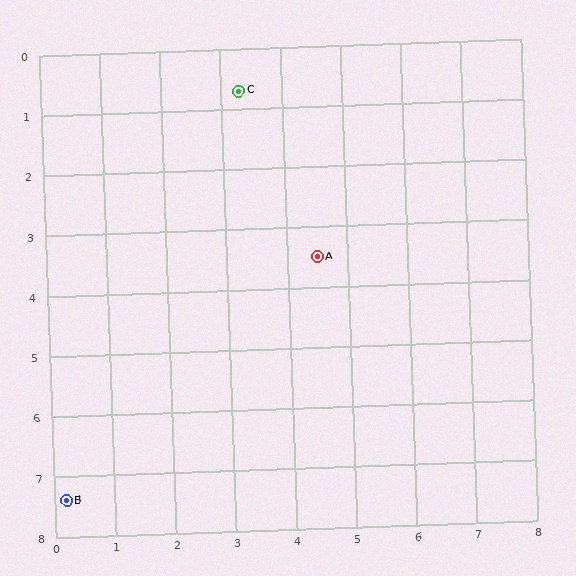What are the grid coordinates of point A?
Point A is at approximately (4.5, 3.5).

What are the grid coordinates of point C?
Point C is at approximately (3.3, 0.7).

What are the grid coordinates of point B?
Point B is at approximately (0.2, 7.4).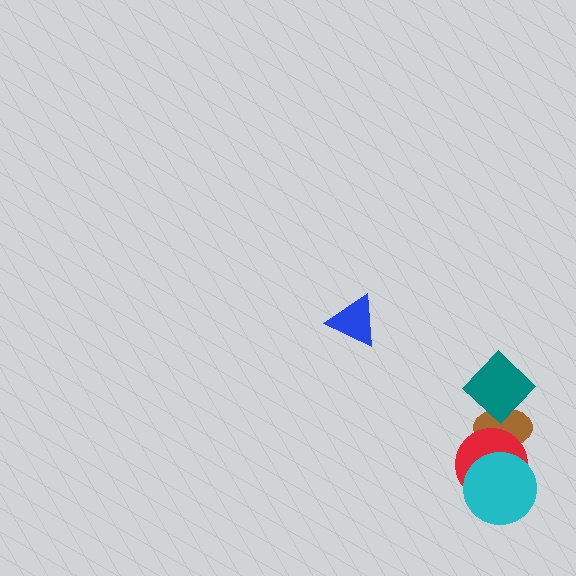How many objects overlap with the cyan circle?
1 object overlaps with the cyan circle.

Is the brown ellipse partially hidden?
Yes, it is partially covered by another shape.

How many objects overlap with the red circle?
2 objects overlap with the red circle.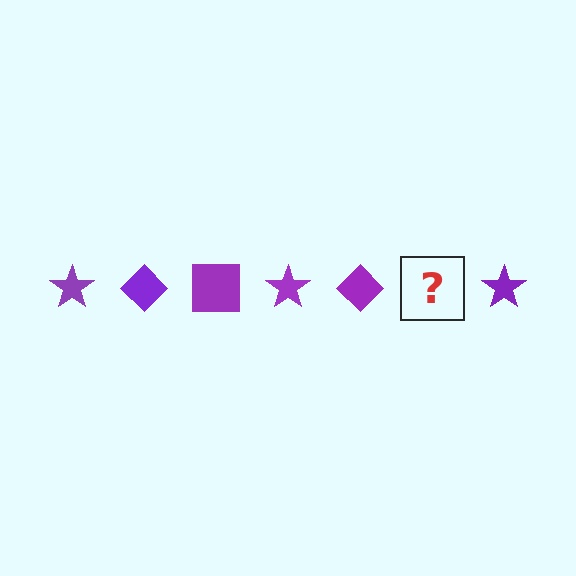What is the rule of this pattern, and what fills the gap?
The rule is that the pattern cycles through star, diamond, square shapes in purple. The gap should be filled with a purple square.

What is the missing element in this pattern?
The missing element is a purple square.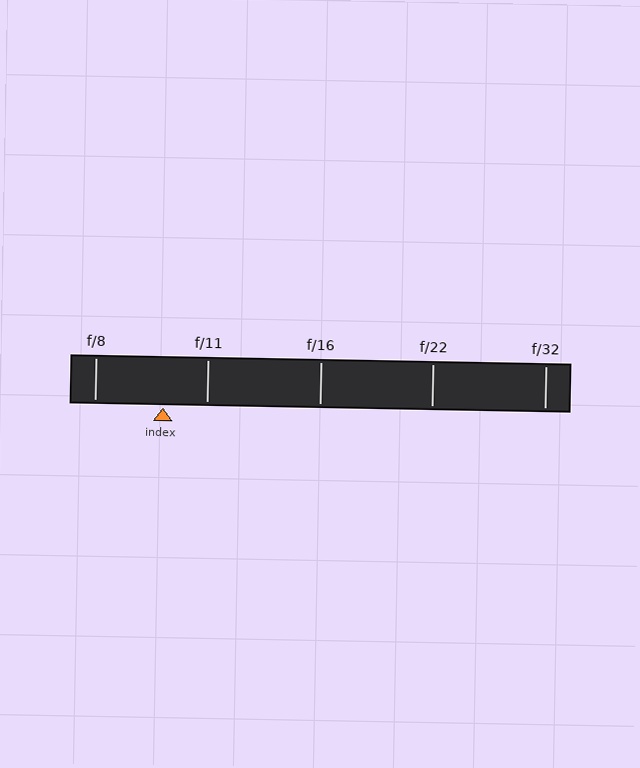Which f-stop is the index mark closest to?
The index mark is closest to f/11.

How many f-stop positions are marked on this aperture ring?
There are 5 f-stop positions marked.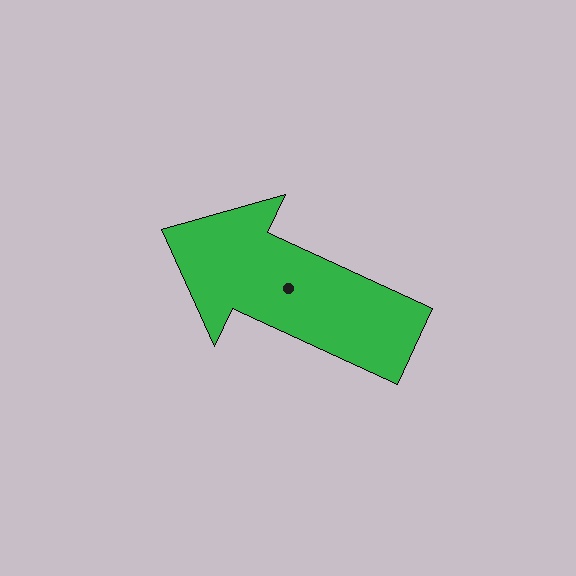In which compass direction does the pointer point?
Northwest.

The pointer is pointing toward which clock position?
Roughly 10 o'clock.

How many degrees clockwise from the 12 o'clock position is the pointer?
Approximately 295 degrees.